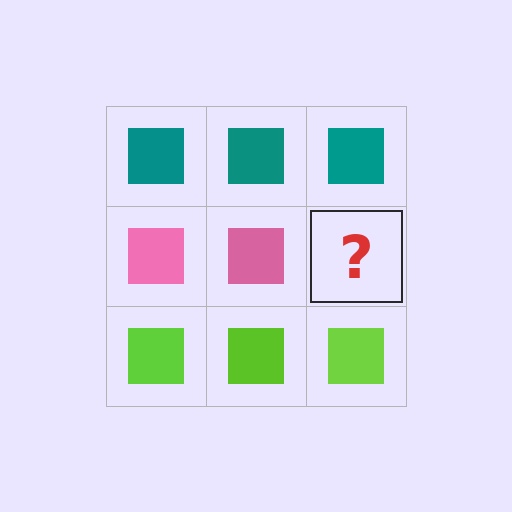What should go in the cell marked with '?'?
The missing cell should contain a pink square.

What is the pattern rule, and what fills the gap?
The rule is that each row has a consistent color. The gap should be filled with a pink square.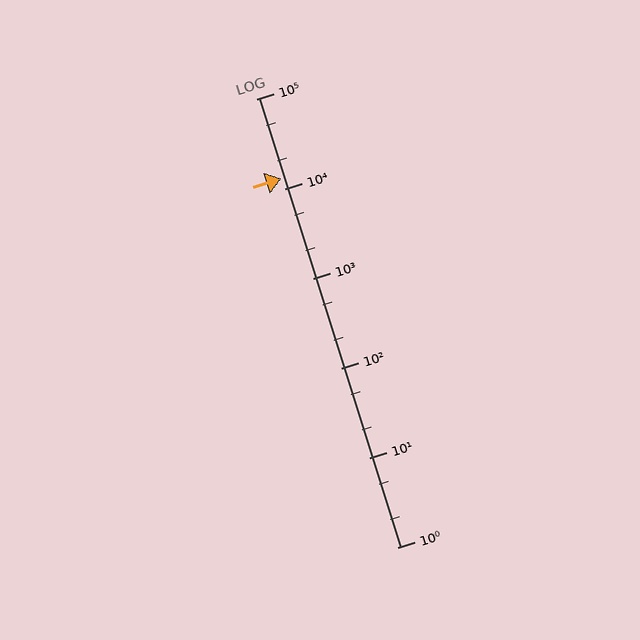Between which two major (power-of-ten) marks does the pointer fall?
The pointer is between 10000 and 100000.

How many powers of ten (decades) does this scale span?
The scale spans 5 decades, from 1 to 100000.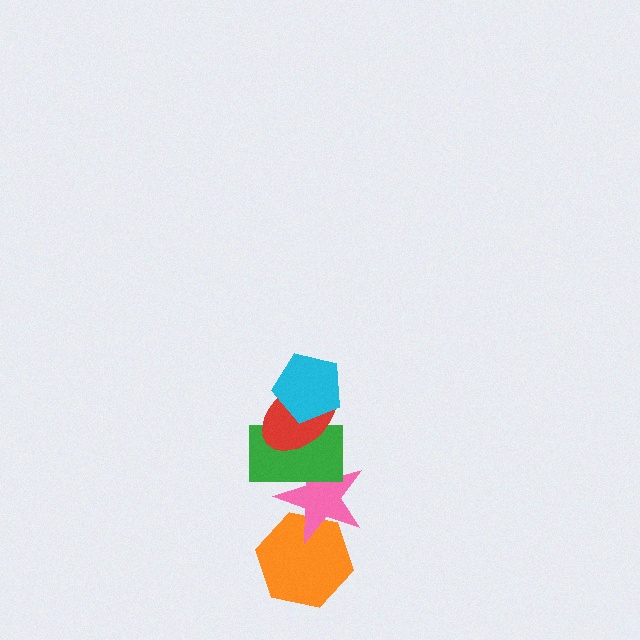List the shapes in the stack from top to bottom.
From top to bottom: the cyan pentagon, the red ellipse, the green rectangle, the pink star, the orange hexagon.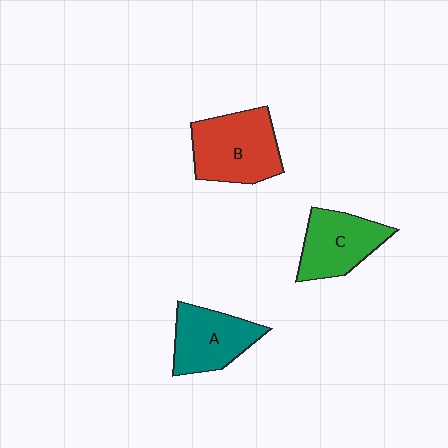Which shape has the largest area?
Shape B (red).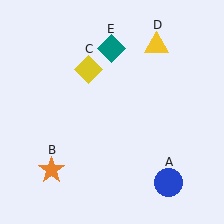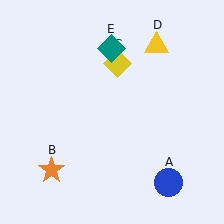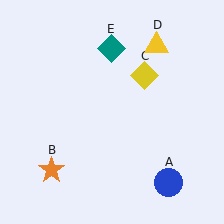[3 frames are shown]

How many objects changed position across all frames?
1 object changed position: yellow diamond (object C).